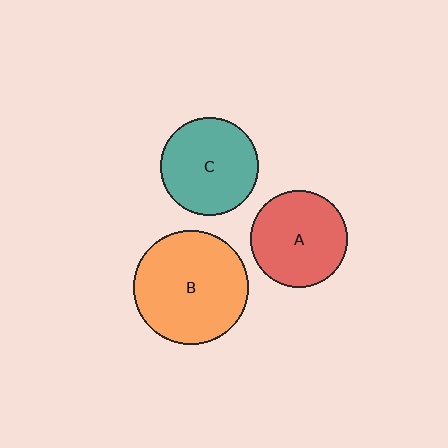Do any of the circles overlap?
No, none of the circles overlap.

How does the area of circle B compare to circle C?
Approximately 1.4 times.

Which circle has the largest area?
Circle B (orange).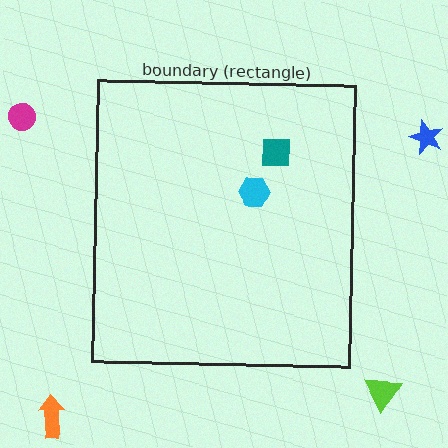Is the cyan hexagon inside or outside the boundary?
Inside.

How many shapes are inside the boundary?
2 inside, 4 outside.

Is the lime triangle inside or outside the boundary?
Outside.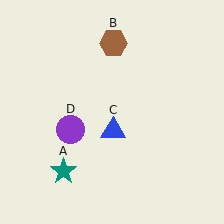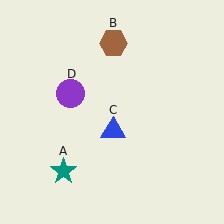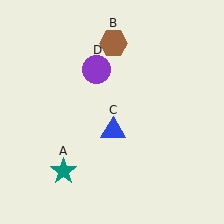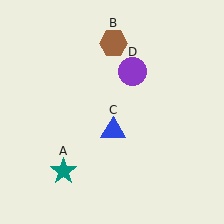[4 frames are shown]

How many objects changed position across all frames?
1 object changed position: purple circle (object D).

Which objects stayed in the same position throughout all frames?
Teal star (object A) and brown hexagon (object B) and blue triangle (object C) remained stationary.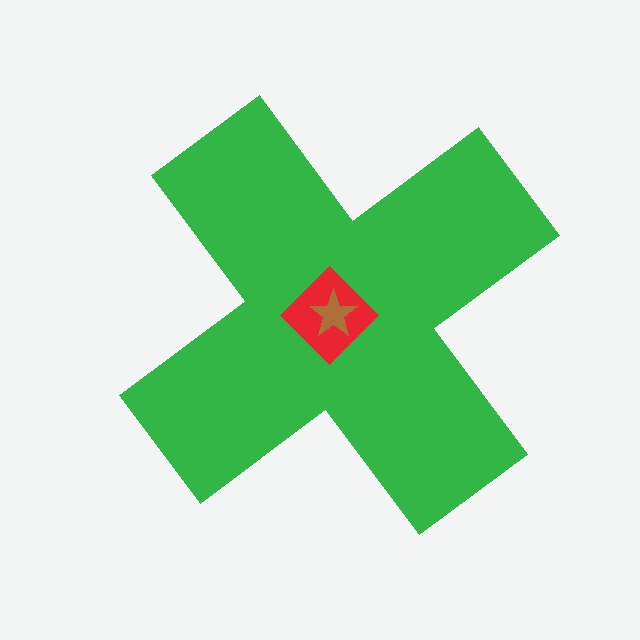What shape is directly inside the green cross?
The red diamond.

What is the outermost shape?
The green cross.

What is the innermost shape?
The brown star.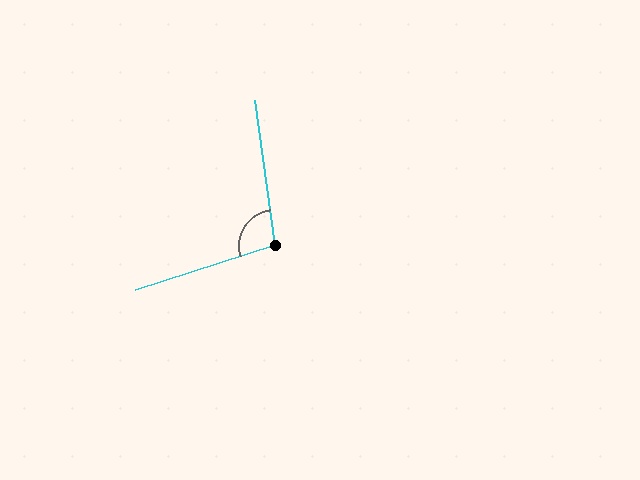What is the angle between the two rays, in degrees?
Approximately 100 degrees.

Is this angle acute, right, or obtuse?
It is obtuse.